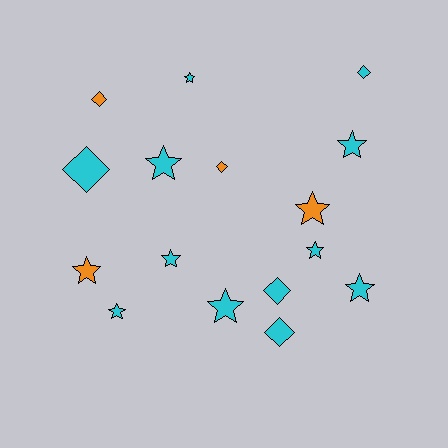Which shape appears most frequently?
Star, with 10 objects.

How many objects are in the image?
There are 16 objects.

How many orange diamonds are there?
There are 2 orange diamonds.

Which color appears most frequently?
Cyan, with 12 objects.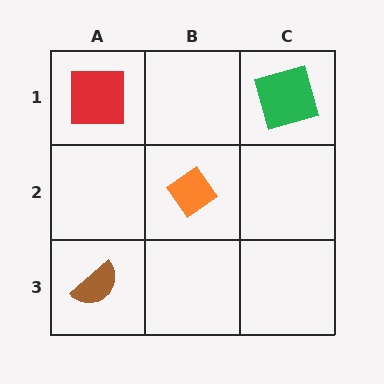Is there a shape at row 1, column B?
No, that cell is empty.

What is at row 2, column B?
An orange diamond.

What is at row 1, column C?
A green square.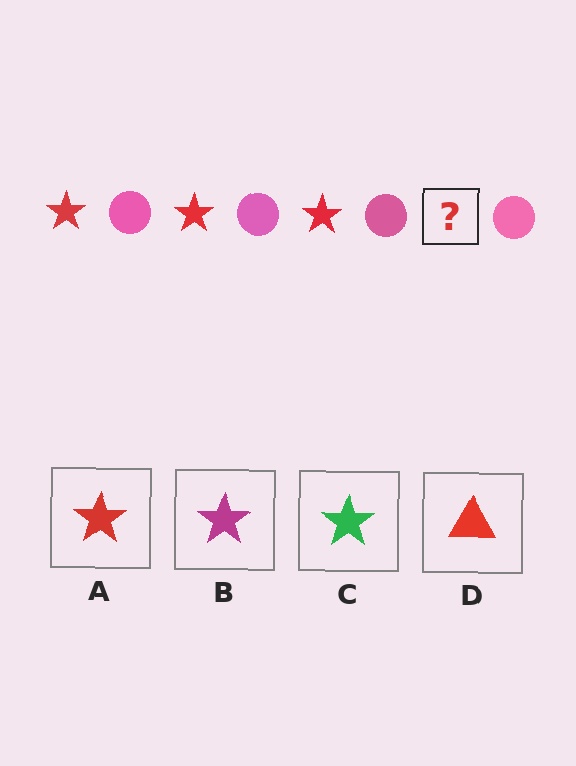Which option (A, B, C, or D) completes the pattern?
A.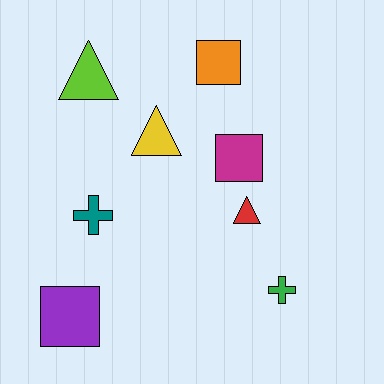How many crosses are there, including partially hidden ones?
There are 2 crosses.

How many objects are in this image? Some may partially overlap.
There are 8 objects.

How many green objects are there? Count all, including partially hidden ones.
There is 1 green object.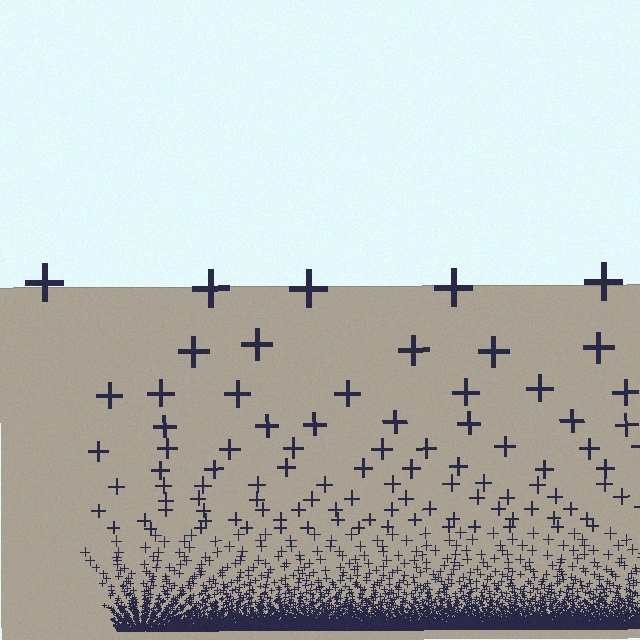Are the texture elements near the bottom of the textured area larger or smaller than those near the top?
Smaller. The gradient is inverted — elements near the bottom are smaller and denser.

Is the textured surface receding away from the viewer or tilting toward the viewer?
The surface appears to tilt toward the viewer. Texture elements get larger and sparser toward the top.